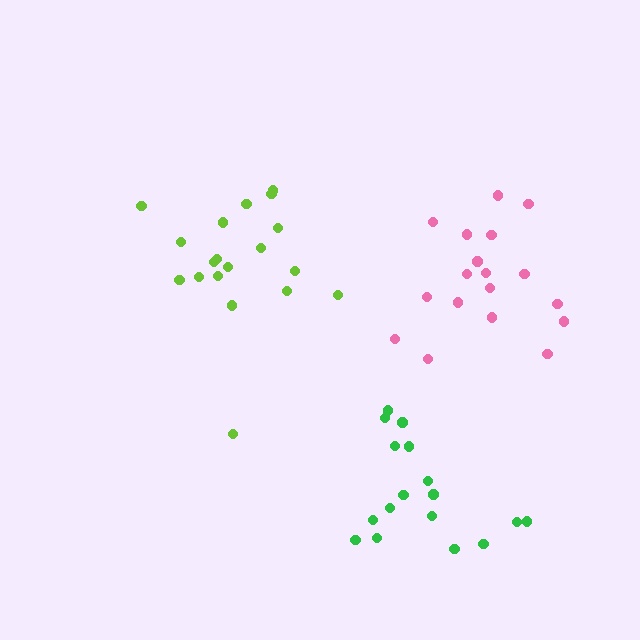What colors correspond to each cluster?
The clusters are colored: lime, pink, green.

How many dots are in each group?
Group 1: 19 dots, Group 2: 18 dots, Group 3: 17 dots (54 total).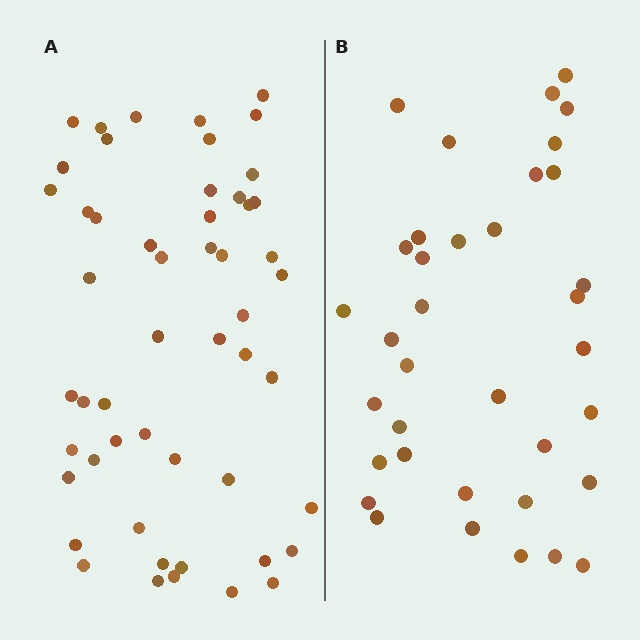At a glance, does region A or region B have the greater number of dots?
Region A (the left region) has more dots.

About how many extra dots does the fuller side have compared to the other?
Region A has approximately 15 more dots than region B.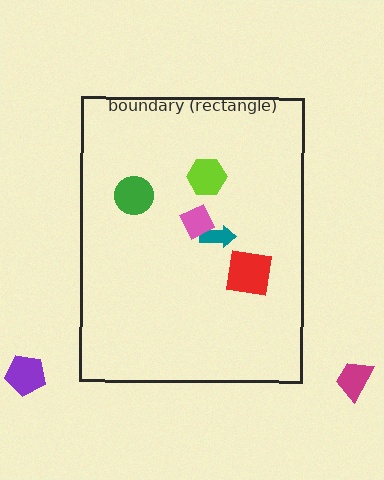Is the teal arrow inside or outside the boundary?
Inside.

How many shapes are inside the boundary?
5 inside, 2 outside.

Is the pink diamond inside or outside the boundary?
Inside.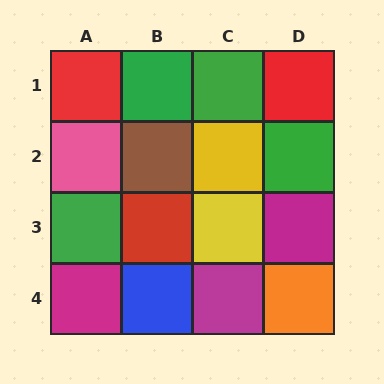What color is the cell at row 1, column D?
Red.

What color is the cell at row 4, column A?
Magenta.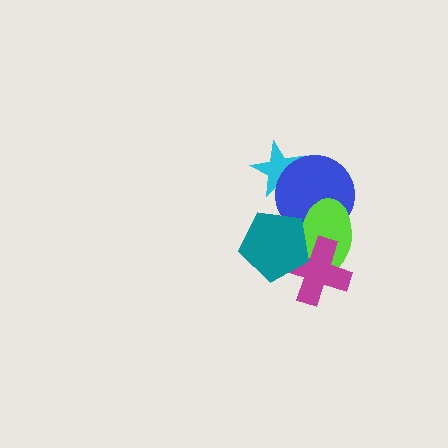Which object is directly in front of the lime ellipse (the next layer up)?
The magenta cross is directly in front of the lime ellipse.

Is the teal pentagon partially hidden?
No, no other shape covers it.